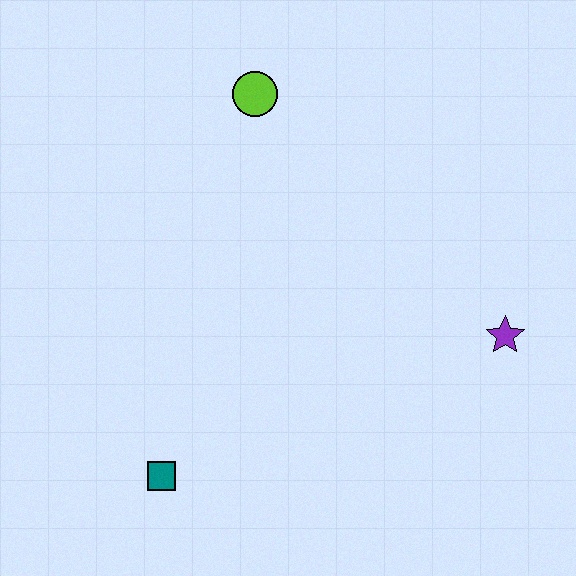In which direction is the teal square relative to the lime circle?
The teal square is below the lime circle.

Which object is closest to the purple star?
The lime circle is closest to the purple star.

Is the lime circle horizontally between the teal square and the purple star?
Yes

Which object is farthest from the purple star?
The teal square is farthest from the purple star.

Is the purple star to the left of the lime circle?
No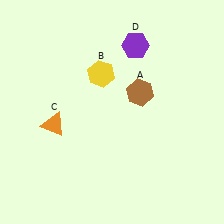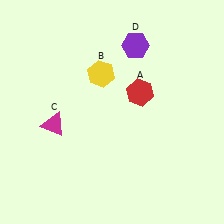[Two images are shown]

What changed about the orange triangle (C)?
In Image 1, C is orange. In Image 2, it changed to magenta.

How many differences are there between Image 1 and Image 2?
There are 2 differences between the two images.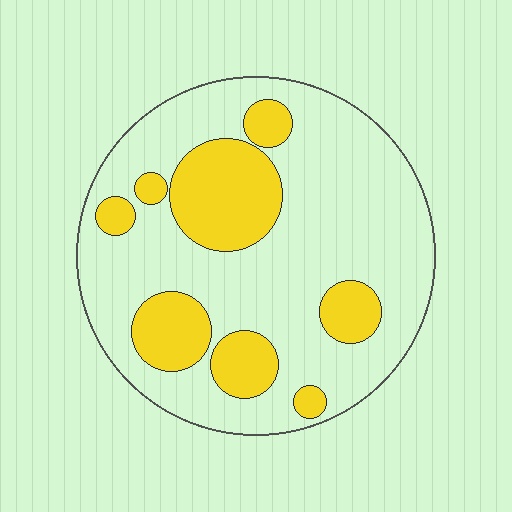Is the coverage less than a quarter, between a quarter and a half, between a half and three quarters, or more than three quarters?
Between a quarter and a half.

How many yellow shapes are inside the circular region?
8.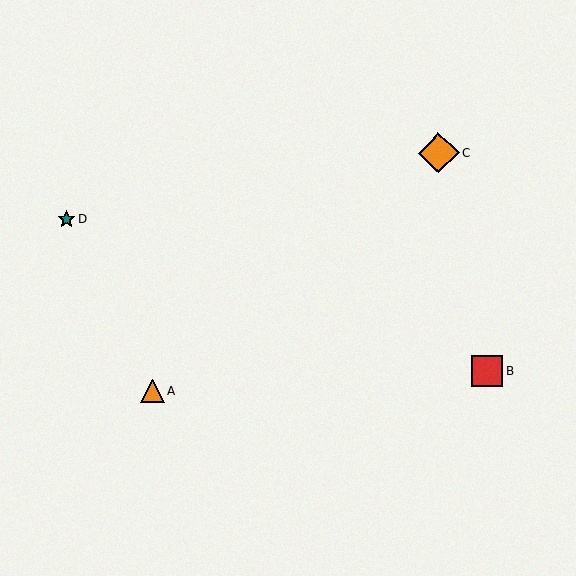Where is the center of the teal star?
The center of the teal star is at (67, 219).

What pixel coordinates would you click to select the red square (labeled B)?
Click at (487, 371) to select the red square B.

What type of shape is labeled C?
Shape C is an orange diamond.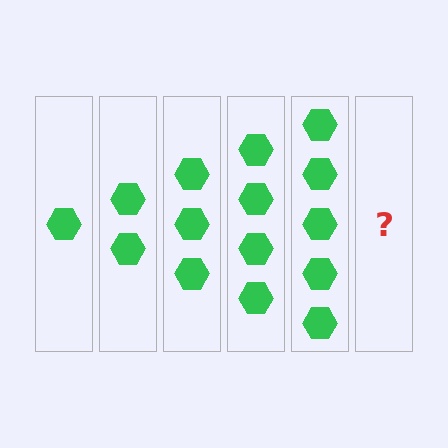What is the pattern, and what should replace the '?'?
The pattern is that each step adds one more hexagon. The '?' should be 6 hexagons.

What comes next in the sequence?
The next element should be 6 hexagons.